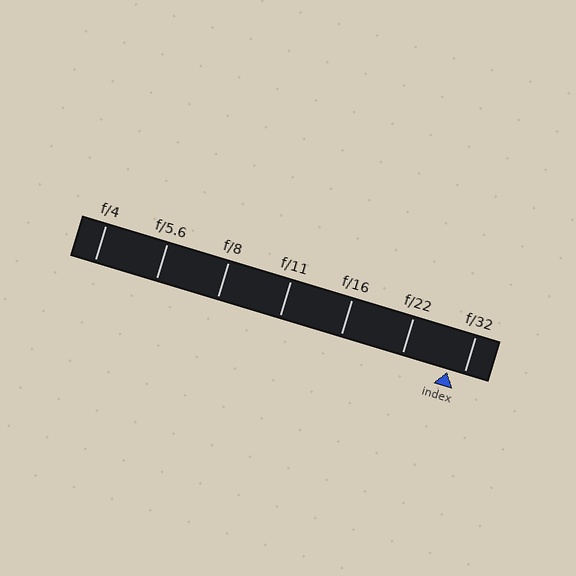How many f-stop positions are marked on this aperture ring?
There are 7 f-stop positions marked.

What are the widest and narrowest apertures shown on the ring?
The widest aperture shown is f/4 and the narrowest is f/32.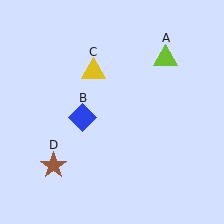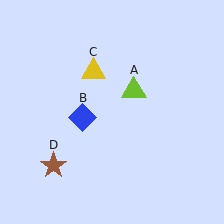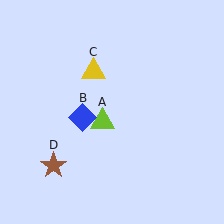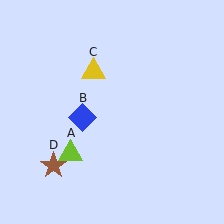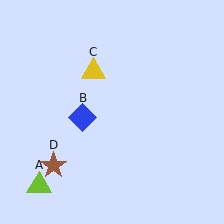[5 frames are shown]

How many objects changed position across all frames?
1 object changed position: lime triangle (object A).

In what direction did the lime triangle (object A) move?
The lime triangle (object A) moved down and to the left.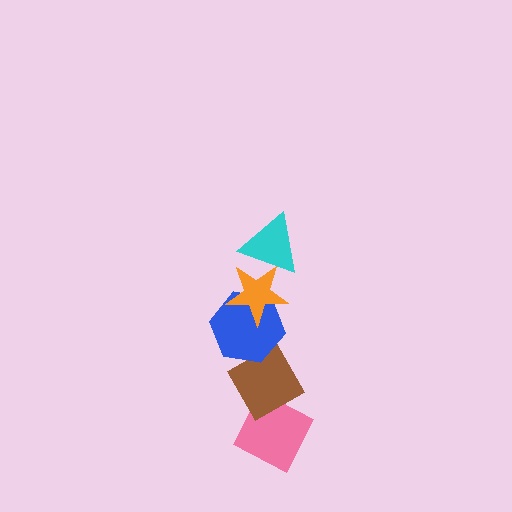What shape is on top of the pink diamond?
The brown diamond is on top of the pink diamond.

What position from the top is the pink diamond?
The pink diamond is 5th from the top.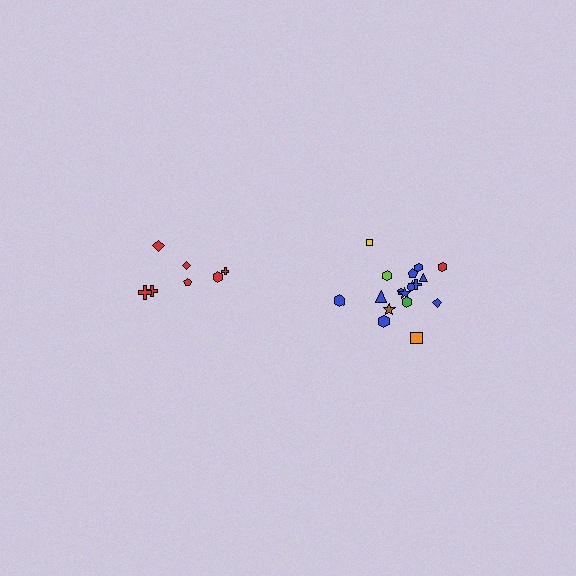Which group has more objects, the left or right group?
The right group.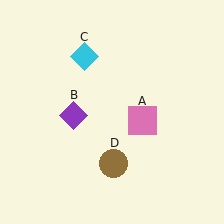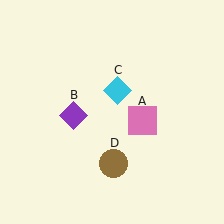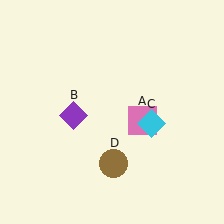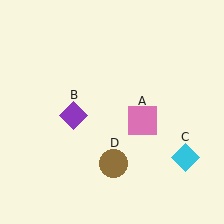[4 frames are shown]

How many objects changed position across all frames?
1 object changed position: cyan diamond (object C).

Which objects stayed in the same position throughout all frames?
Pink square (object A) and purple diamond (object B) and brown circle (object D) remained stationary.